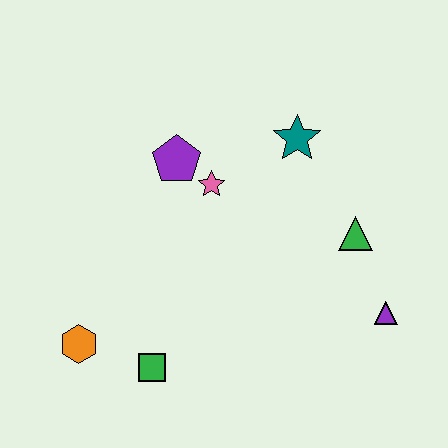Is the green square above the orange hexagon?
No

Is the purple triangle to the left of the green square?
No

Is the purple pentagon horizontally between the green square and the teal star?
Yes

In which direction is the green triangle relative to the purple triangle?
The green triangle is above the purple triangle.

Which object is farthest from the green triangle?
The orange hexagon is farthest from the green triangle.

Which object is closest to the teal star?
The pink star is closest to the teal star.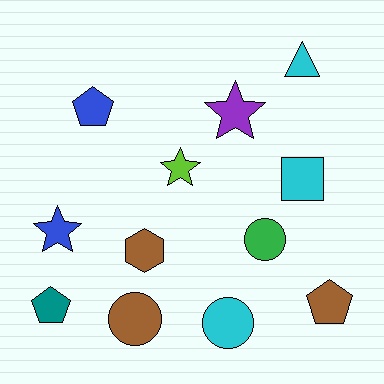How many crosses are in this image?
There are no crosses.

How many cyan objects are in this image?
There are 3 cyan objects.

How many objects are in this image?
There are 12 objects.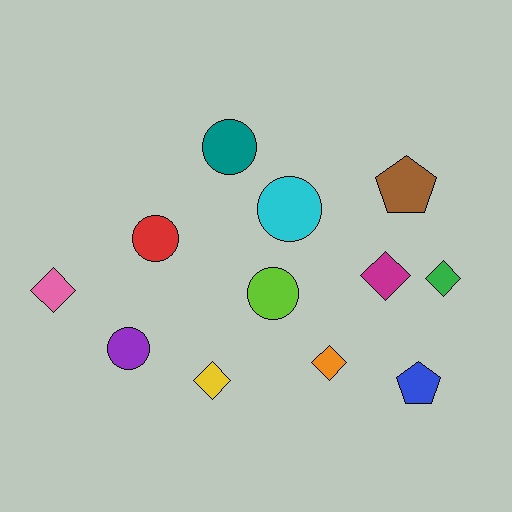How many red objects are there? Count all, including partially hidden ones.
There is 1 red object.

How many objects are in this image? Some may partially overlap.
There are 12 objects.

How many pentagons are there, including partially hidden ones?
There are 2 pentagons.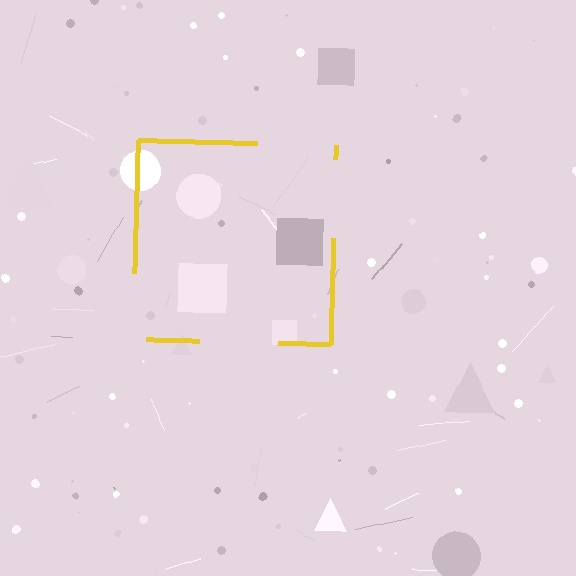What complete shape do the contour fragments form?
The contour fragments form a square.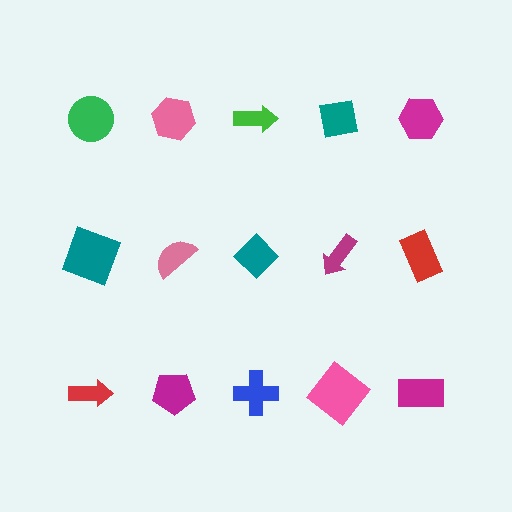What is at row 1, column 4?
A teal square.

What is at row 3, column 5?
A magenta rectangle.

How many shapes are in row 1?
5 shapes.